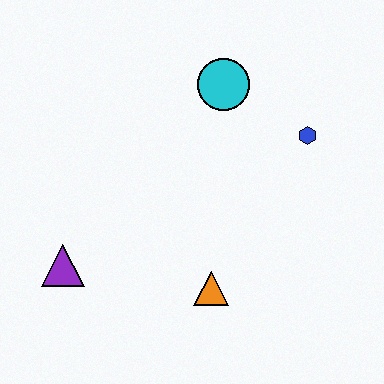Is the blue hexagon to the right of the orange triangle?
Yes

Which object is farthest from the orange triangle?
The cyan circle is farthest from the orange triangle.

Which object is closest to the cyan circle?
The blue hexagon is closest to the cyan circle.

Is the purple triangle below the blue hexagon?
Yes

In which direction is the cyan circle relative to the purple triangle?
The cyan circle is above the purple triangle.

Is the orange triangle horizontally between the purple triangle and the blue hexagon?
Yes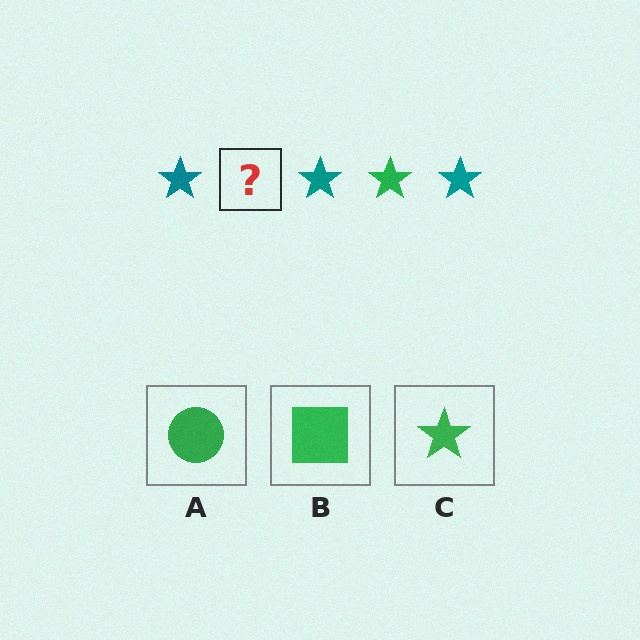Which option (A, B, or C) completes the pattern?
C.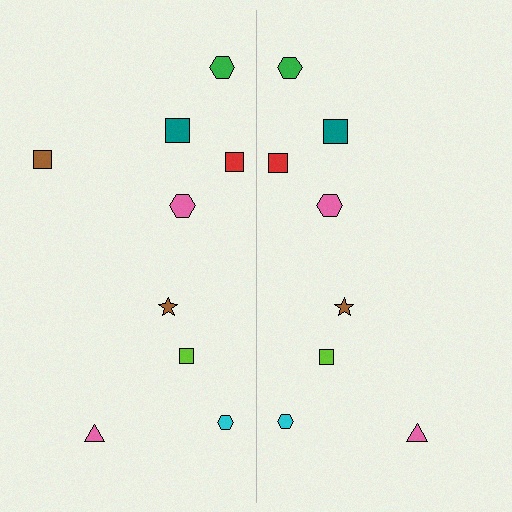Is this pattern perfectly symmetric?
No, the pattern is not perfectly symmetric. A brown square is missing from the right side.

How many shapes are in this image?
There are 17 shapes in this image.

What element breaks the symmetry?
A brown square is missing from the right side.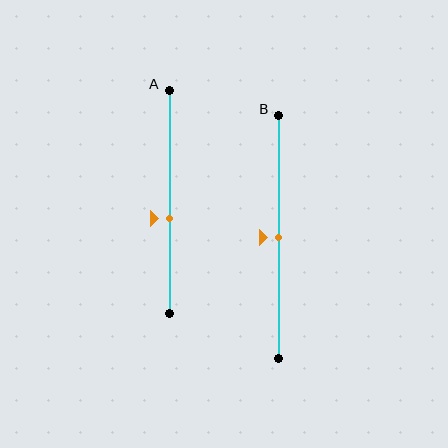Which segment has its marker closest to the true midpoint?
Segment B has its marker closest to the true midpoint.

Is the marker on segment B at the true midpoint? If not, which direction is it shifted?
Yes, the marker on segment B is at the true midpoint.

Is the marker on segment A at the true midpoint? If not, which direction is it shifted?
No, the marker on segment A is shifted downward by about 8% of the segment length.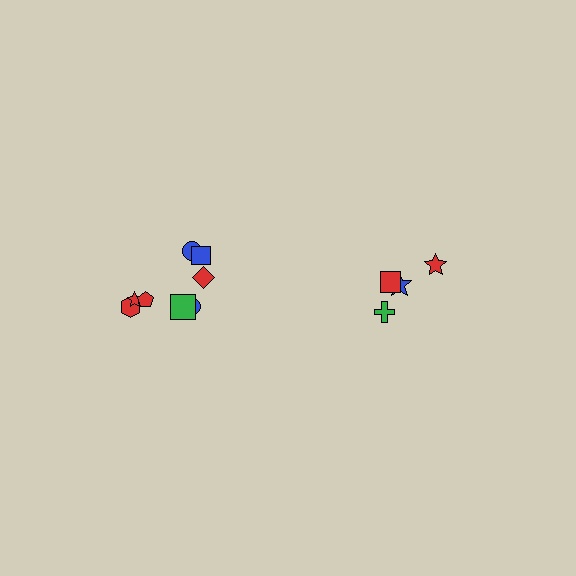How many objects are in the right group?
There are 4 objects.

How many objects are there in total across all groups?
There are 12 objects.